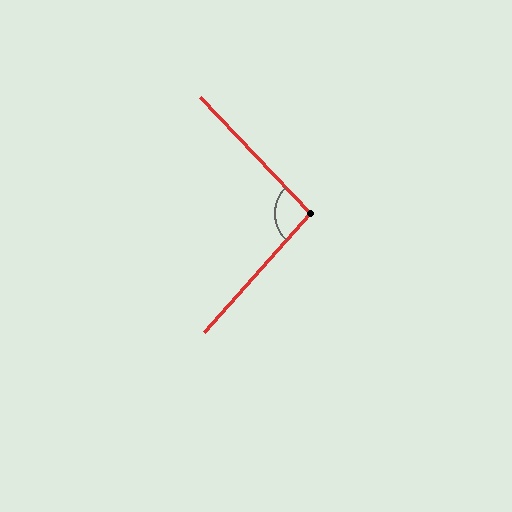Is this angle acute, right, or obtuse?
It is approximately a right angle.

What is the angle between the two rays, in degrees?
Approximately 95 degrees.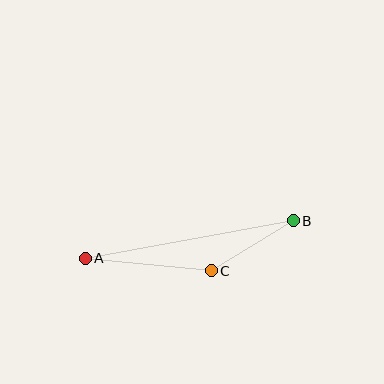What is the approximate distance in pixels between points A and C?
The distance between A and C is approximately 127 pixels.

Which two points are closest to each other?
Points B and C are closest to each other.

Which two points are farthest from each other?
Points A and B are farthest from each other.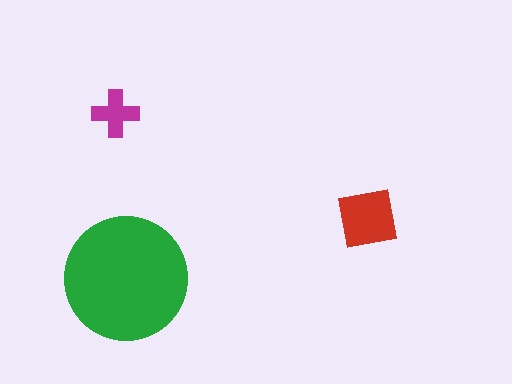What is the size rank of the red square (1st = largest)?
2nd.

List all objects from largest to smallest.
The green circle, the red square, the magenta cross.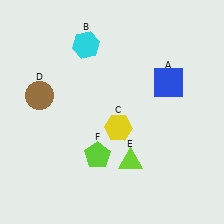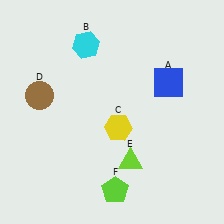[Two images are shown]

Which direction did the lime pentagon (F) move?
The lime pentagon (F) moved down.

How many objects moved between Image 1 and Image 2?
1 object moved between the two images.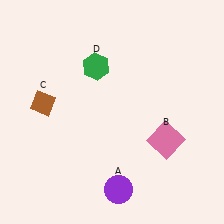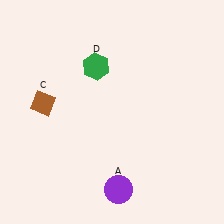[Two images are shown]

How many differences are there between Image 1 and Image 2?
There is 1 difference between the two images.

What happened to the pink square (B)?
The pink square (B) was removed in Image 2. It was in the bottom-right area of Image 1.